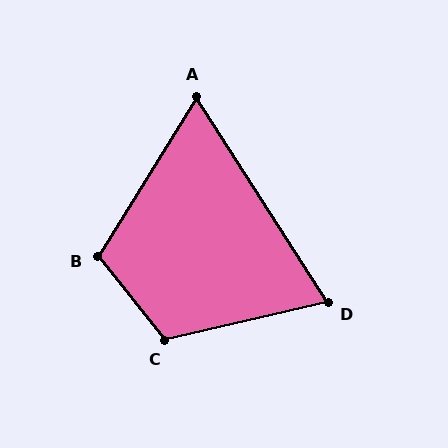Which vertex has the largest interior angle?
C, at approximately 116 degrees.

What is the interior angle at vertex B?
Approximately 110 degrees (obtuse).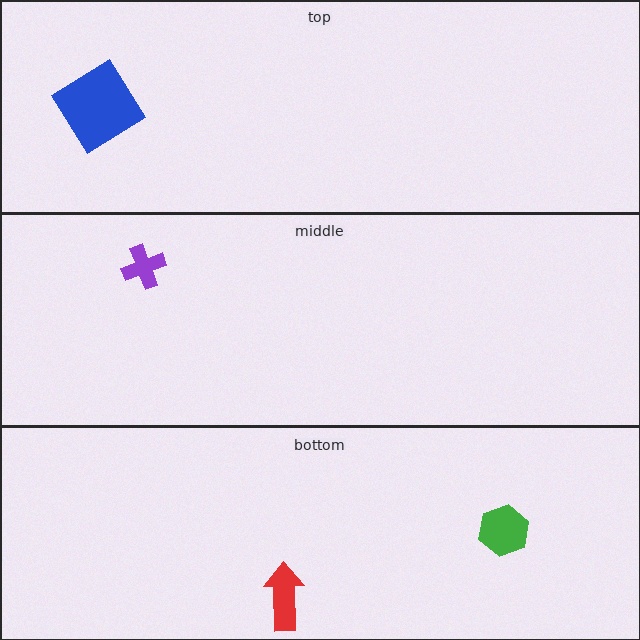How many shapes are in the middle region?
1.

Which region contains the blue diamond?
The top region.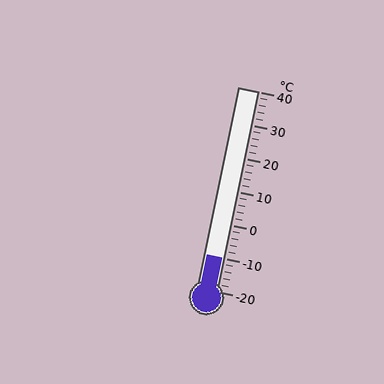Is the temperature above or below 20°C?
The temperature is below 20°C.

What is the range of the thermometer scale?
The thermometer scale ranges from -20°C to 40°C.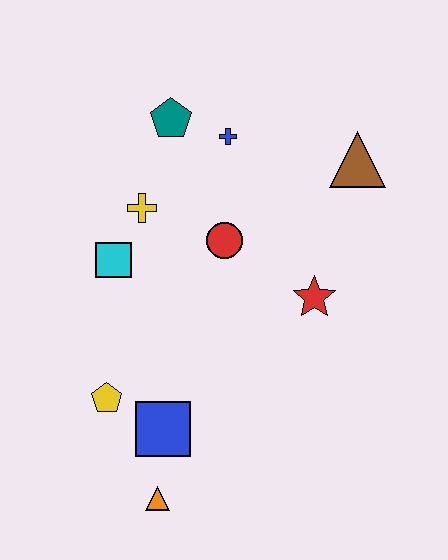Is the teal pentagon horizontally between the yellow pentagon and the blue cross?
Yes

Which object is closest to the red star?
The red circle is closest to the red star.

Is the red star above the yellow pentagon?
Yes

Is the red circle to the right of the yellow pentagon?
Yes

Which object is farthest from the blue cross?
The orange triangle is farthest from the blue cross.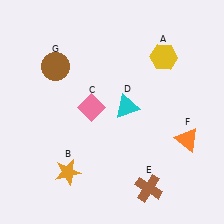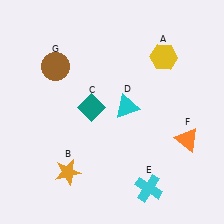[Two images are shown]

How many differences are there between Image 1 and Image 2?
There are 2 differences between the two images.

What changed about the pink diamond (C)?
In Image 1, C is pink. In Image 2, it changed to teal.